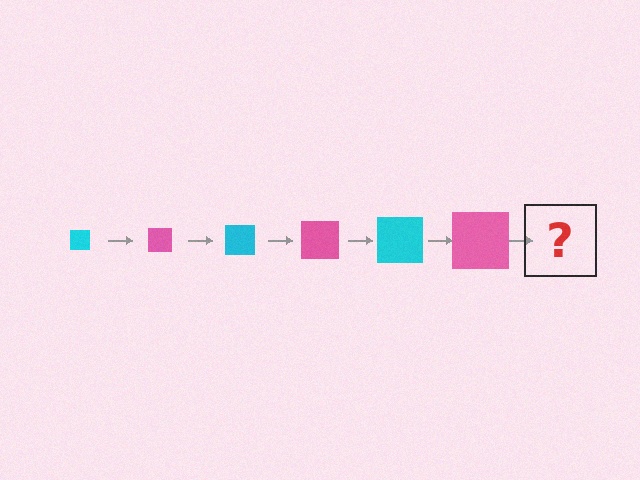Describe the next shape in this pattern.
It should be a cyan square, larger than the previous one.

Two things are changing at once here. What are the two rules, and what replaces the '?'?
The two rules are that the square grows larger each step and the color cycles through cyan and pink. The '?' should be a cyan square, larger than the previous one.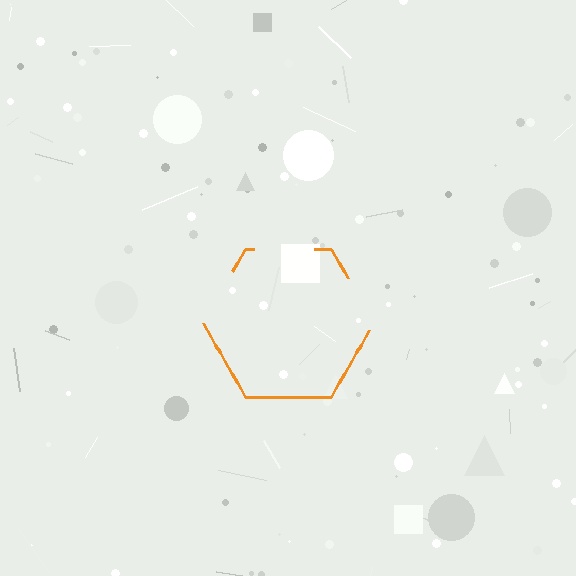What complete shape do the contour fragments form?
The contour fragments form a hexagon.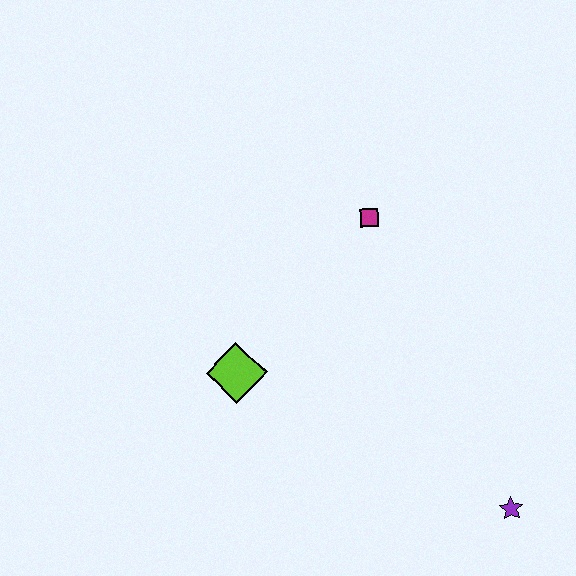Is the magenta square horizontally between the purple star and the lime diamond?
Yes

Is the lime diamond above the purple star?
Yes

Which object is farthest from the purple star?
The magenta square is farthest from the purple star.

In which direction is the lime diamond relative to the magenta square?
The lime diamond is below the magenta square.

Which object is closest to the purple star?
The lime diamond is closest to the purple star.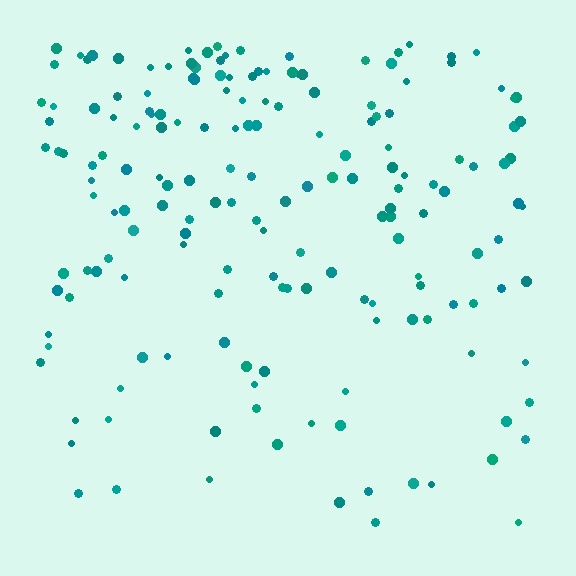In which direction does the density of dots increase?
From bottom to top, with the top side densest.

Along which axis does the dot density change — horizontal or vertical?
Vertical.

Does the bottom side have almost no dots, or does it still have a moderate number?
Still a moderate number, just noticeably fewer than the top.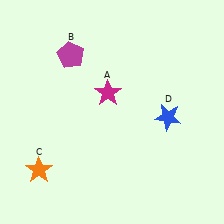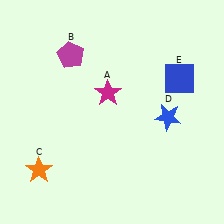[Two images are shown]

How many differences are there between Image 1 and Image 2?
There is 1 difference between the two images.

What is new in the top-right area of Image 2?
A blue square (E) was added in the top-right area of Image 2.